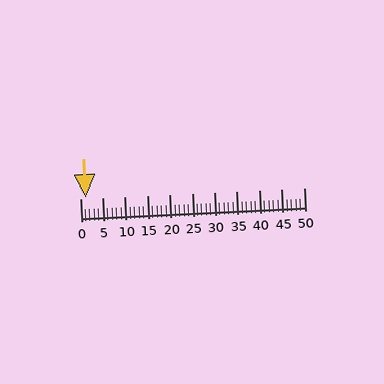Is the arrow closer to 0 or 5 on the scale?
The arrow is closer to 0.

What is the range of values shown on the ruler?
The ruler shows values from 0 to 50.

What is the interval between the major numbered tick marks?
The major tick marks are spaced 5 units apart.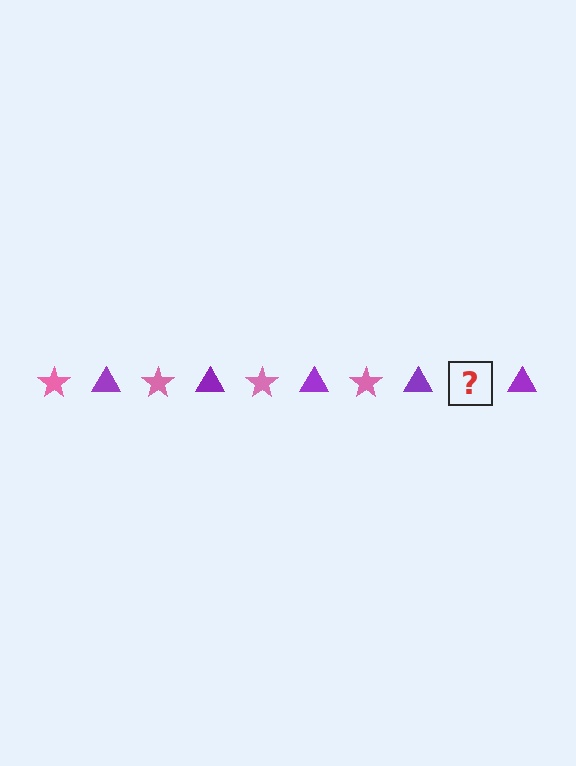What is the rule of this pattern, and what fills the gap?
The rule is that the pattern alternates between pink star and purple triangle. The gap should be filled with a pink star.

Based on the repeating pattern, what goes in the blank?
The blank should be a pink star.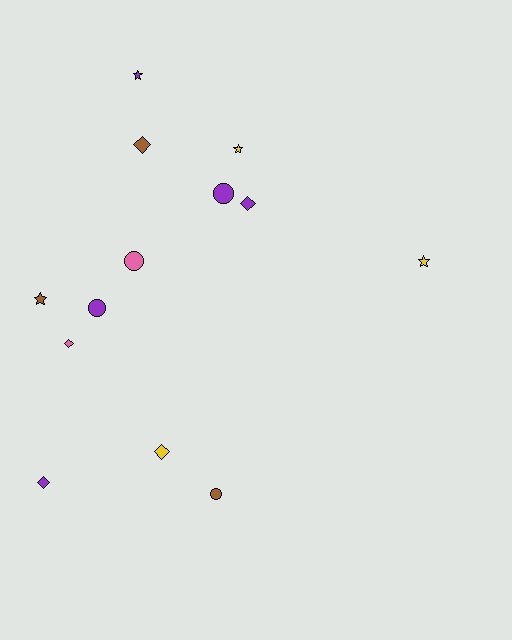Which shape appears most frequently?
Diamond, with 5 objects.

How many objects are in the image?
There are 13 objects.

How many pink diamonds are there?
There is 1 pink diamond.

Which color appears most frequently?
Purple, with 5 objects.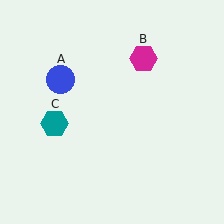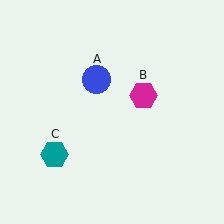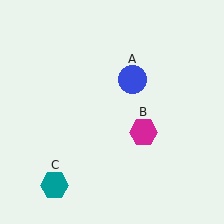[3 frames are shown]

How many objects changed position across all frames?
3 objects changed position: blue circle (object A), magenta hexagon (object B), teal hexagon (object C).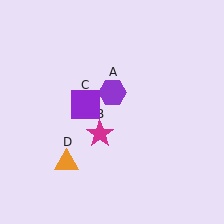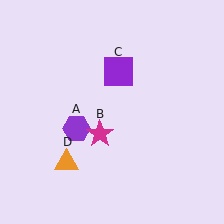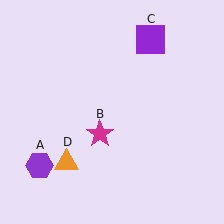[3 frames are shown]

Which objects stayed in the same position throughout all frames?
Magenta star (object B) and orange triangle (object D) remained stationary.